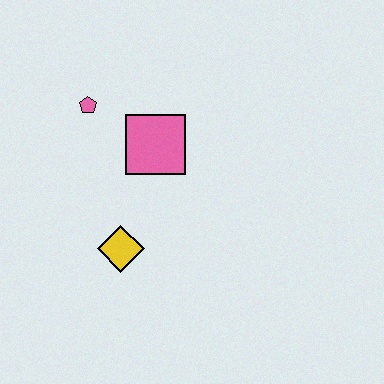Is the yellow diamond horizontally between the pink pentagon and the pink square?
Yes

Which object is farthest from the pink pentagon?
The yellow diamond is farthest from the pink pentagon.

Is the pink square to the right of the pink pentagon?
Yes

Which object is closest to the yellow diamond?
The pink square is closest to the yellow diamond.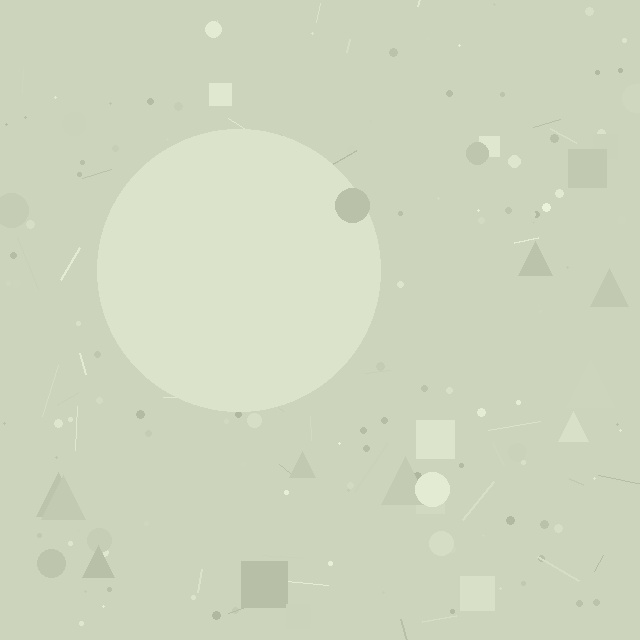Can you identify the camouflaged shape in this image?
The camouflaged shape is a circle.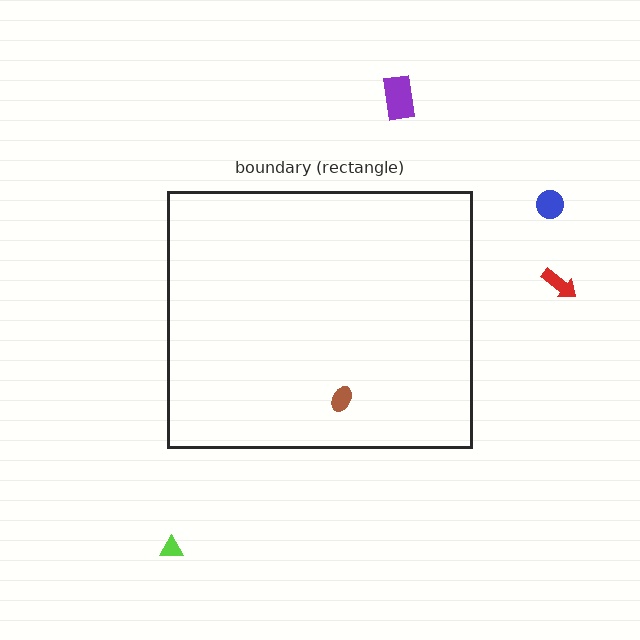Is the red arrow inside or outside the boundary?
Outside.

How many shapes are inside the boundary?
1 inside, 4 outside.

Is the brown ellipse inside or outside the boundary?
Inside.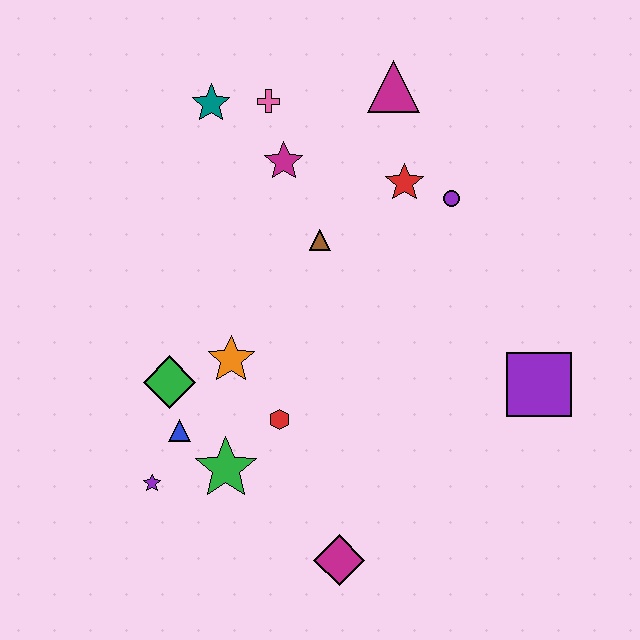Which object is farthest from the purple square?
The teal star is farthest from the purple square.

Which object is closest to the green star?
The blue triangle is closest to the green star.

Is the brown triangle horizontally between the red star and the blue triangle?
Yes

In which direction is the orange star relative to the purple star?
The orange star is above the purple star.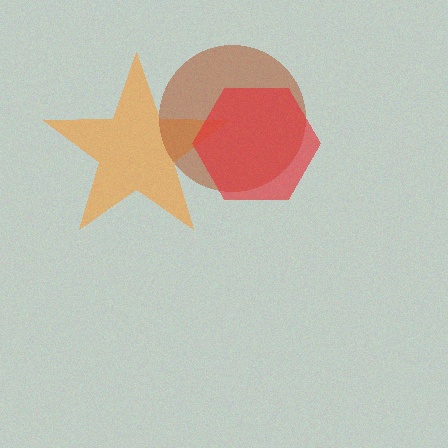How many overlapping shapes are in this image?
There are 3 overlapping shapes in the image.